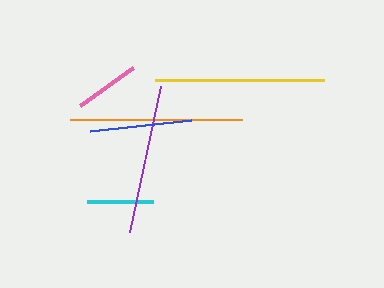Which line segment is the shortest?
The pink line is the shortest at approximately 66 pixels.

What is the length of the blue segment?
The blue segment is approximately 101 pixels long.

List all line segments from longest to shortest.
From longest to shortest: orange, yellow, purple, blue, cyan, pink.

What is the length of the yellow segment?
The yellow segment is approximately 169 pixels long.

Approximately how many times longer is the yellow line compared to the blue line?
The yellow line is approximately 1.7 times the length of the blue line.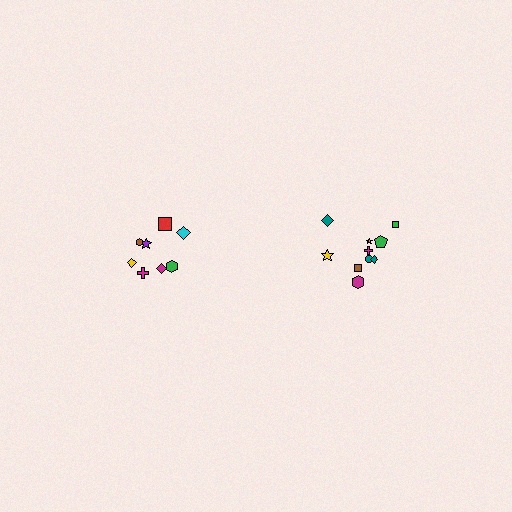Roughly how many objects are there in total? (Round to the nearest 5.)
Roughly 20 objects in total.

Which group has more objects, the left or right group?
The right group.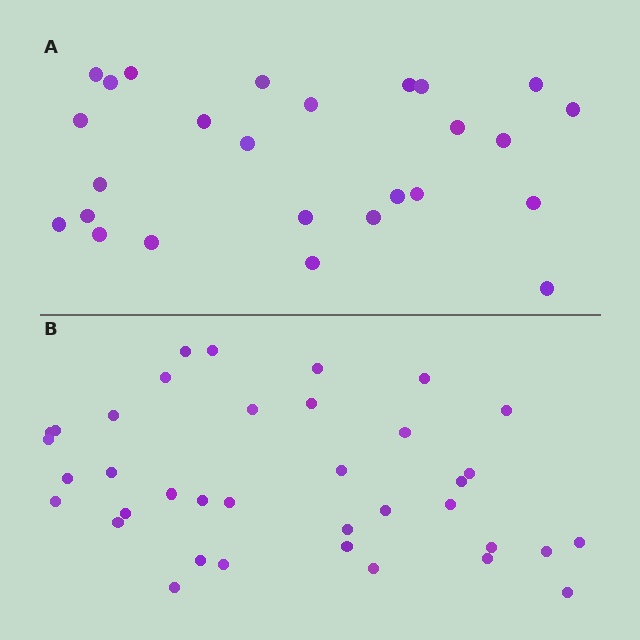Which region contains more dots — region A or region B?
Region B (the bottom region) has more dots.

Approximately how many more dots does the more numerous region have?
Region B has roughly 12 or so more dots than region A.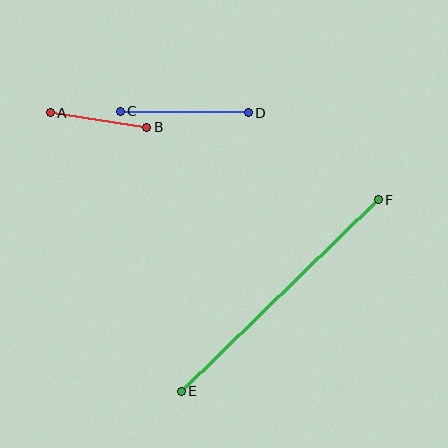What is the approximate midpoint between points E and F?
The midpoint is at approximately (280, 296) pixels.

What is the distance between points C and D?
The distance is approximately 128 pixels.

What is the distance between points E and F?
The distance is approximately 275 pixels.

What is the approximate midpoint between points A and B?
The midpoint is at approximately (98, 120) pixels.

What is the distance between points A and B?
The distance is approximately 98 pixels.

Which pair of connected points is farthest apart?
Points E and F are farthest apart.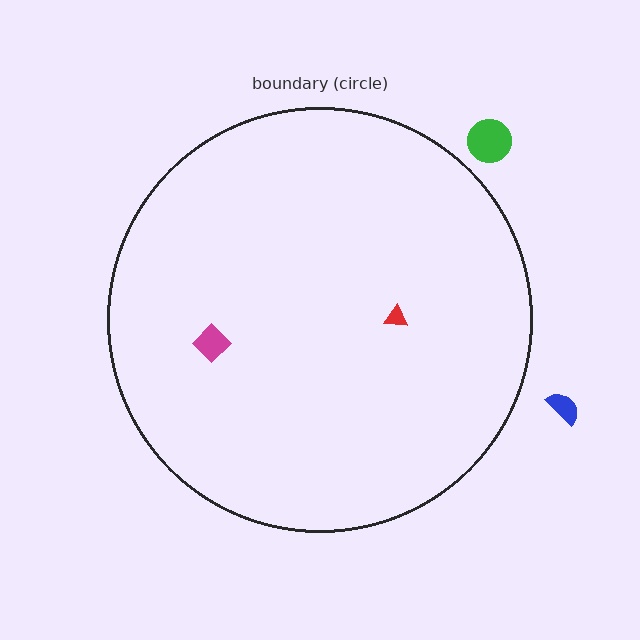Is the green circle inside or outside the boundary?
Outside.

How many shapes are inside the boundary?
2 inside, 2 outside.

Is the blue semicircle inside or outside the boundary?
Outside.